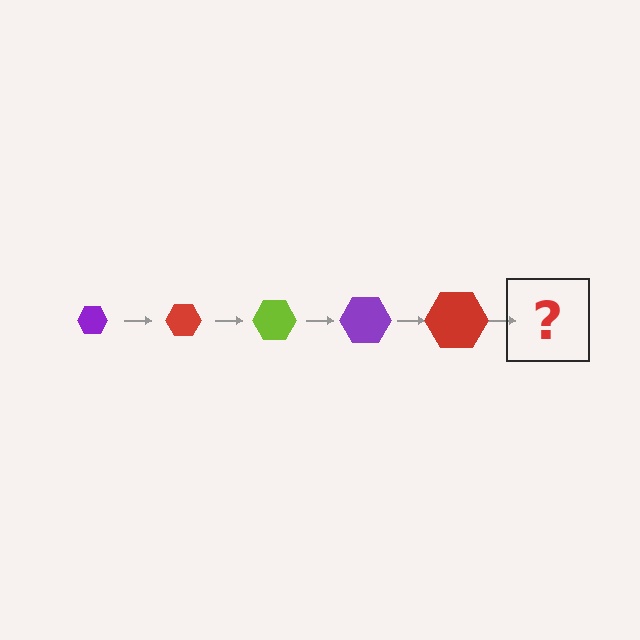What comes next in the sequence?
The next element should be a lime hexagon, larger than the previous one.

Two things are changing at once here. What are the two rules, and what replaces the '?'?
The two rules are that the hexagon grows larger each step and the color cycles through purple, red, and lime. The '?' should be a lime hexagon, larger than the previous one.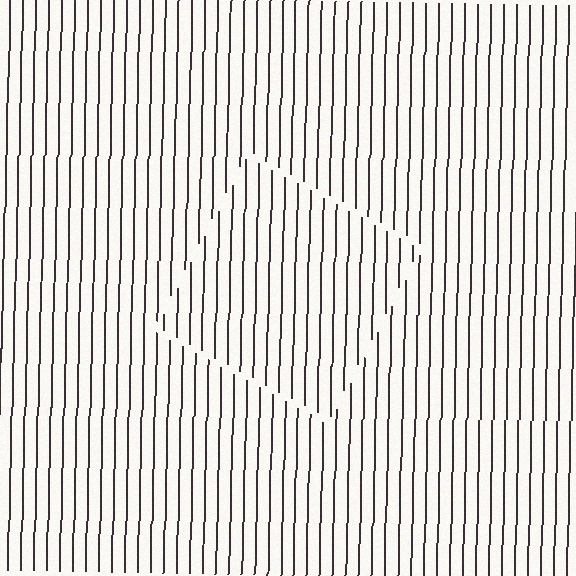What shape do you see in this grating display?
An illusory square. The interior of the shape contains the same grating, shifted by half a period — the contour is defined by the phase discontinuity where line-ends from the inner and outer gratings abut.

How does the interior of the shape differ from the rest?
The interior of the shape contains the same grating, shifted by half a period — the contour is defined by the phase discontinuity where line-ends from the inner and outer gratings abut.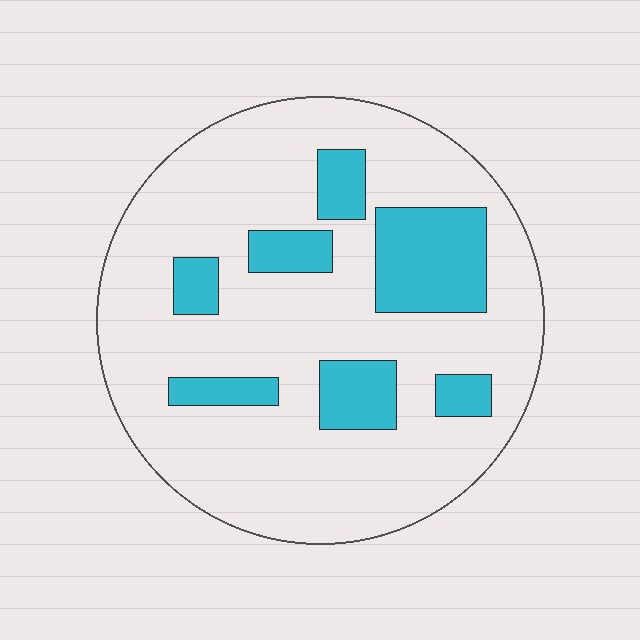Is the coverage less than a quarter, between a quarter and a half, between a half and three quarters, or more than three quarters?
Less than a quarter.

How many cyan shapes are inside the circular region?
7.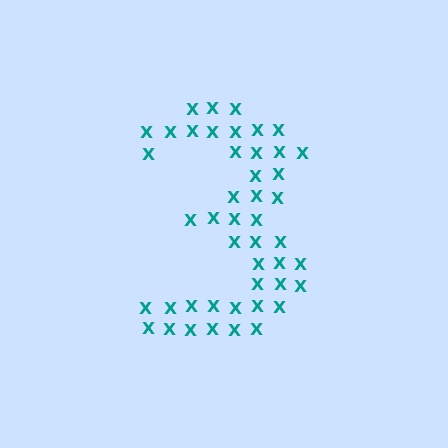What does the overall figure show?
The overall figure shows the digit 3.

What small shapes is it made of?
It is made of small letter X's.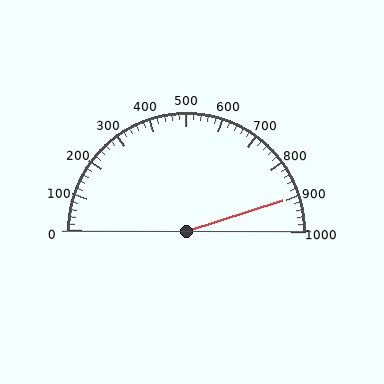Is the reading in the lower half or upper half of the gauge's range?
The reading is in the upper half of the range (0 to 1000).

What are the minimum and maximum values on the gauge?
The gauge ranges from 0 to 1000.